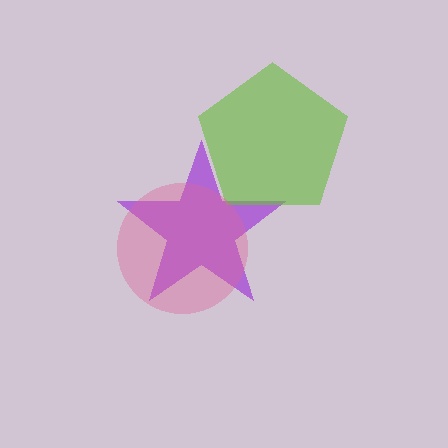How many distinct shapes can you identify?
There are 3 distinct shapes: a purple star, a lime pentagon, a pink circle.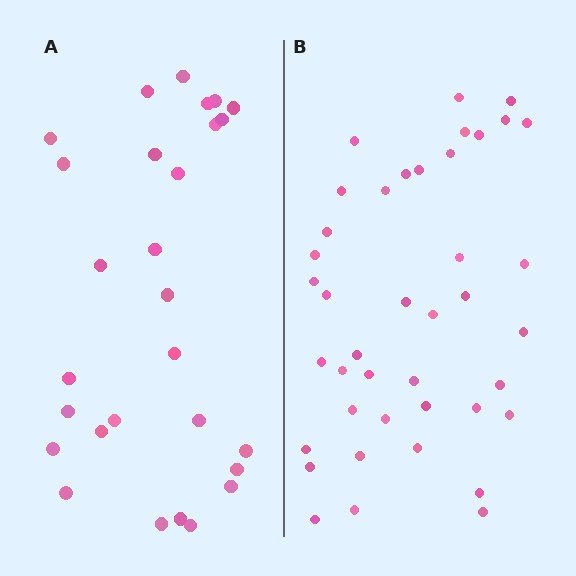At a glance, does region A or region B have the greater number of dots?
Region B (the right region) has more dots.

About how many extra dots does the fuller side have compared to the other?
Region B has approximately 15 more dots than region A.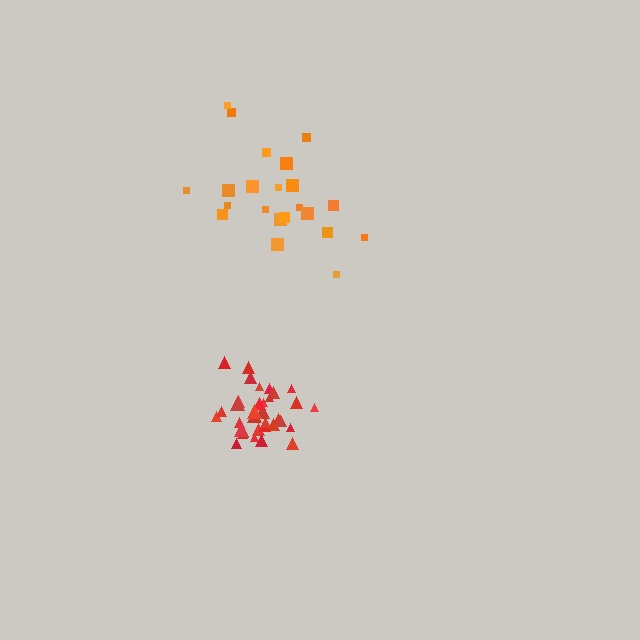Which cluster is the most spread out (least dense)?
Orange.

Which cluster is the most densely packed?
Red.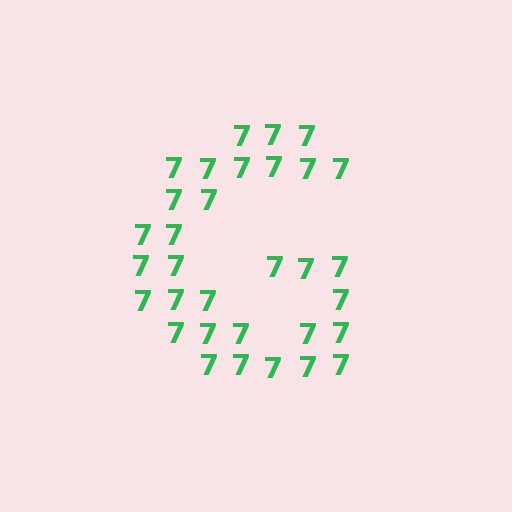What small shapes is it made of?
It is made of small digit 7's.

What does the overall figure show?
The overall figure shows the letter G.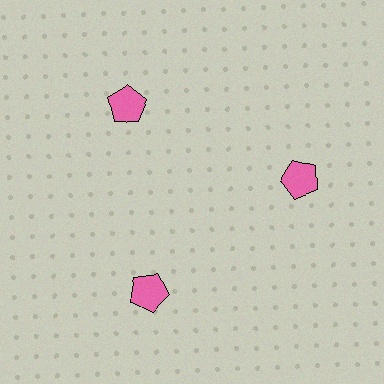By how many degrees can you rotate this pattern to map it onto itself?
The pattern maps onto itself every 120 degrees of rotation.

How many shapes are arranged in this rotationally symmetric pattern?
There are 3 shapes, arranged in 3 groups of 1.